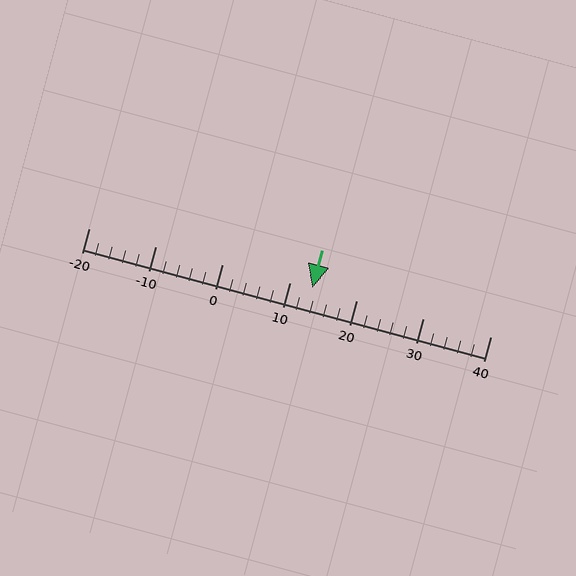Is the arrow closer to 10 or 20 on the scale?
The arrow is closer to 10.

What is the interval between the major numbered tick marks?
The major tick marks are spaced 10 units apart.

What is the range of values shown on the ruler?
The ruler shows values from -20 to 40.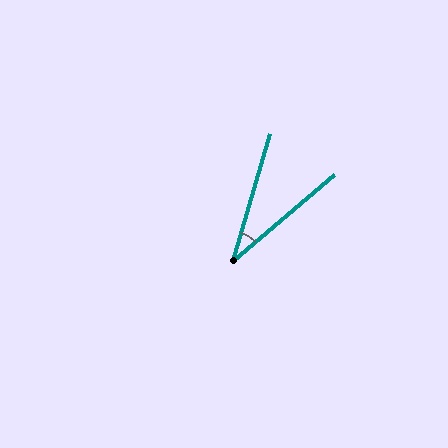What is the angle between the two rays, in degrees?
Approximately 33 degrees.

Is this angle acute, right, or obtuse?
It is acute.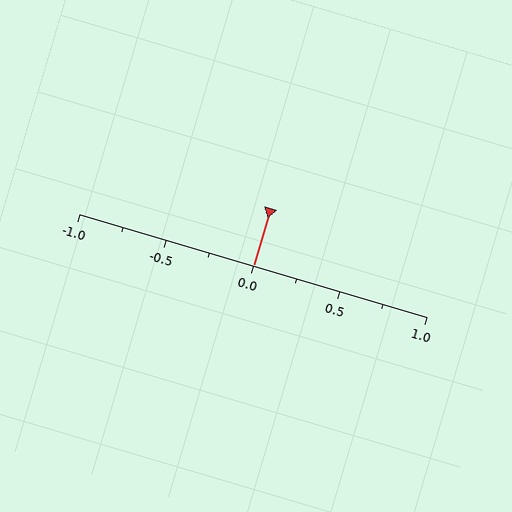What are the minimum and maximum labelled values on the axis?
The axis runs from -1.0 to 1.0.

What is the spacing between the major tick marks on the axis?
The major ticks are spaced 0.5 apart.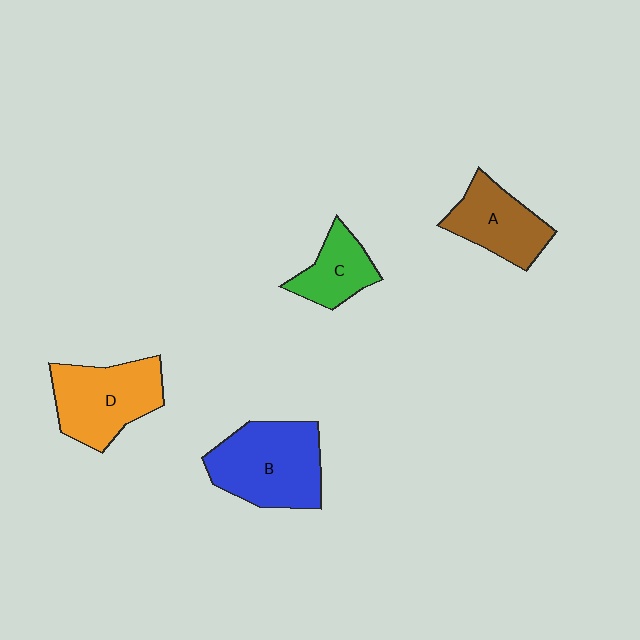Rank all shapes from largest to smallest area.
From largest to smallest: B (blue), D (orange), A (brown), C (green).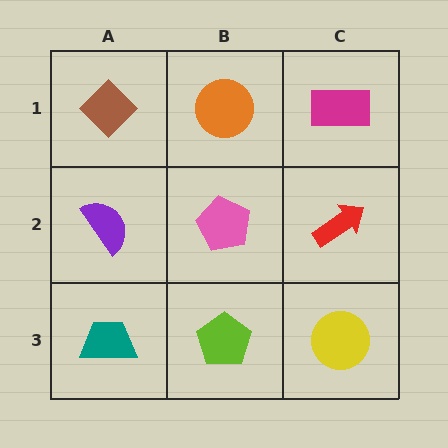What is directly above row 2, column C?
A magenta rectangle.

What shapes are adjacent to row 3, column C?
A red arrow (row 2, column C), a lime pentagon (row 3, column B).